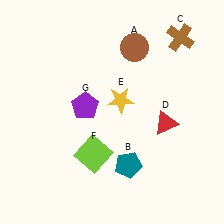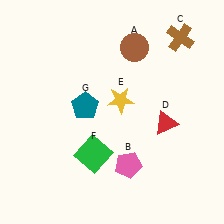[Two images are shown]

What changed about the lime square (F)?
In Image 1, F is lime. In Image 2, it changed to green.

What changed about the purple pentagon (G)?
In Image 1, G is purple. In Image 2, it changed to teal.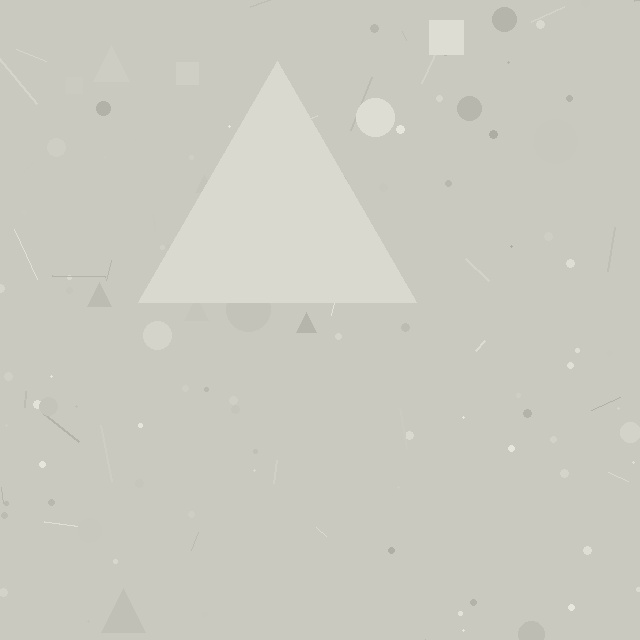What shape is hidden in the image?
A triangle is hidden in the image.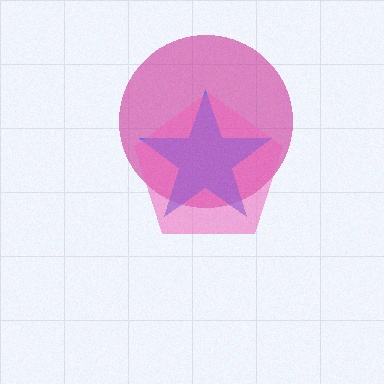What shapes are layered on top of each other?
The layered shapes are: a magenta circle, a blue star, a pink pentagon.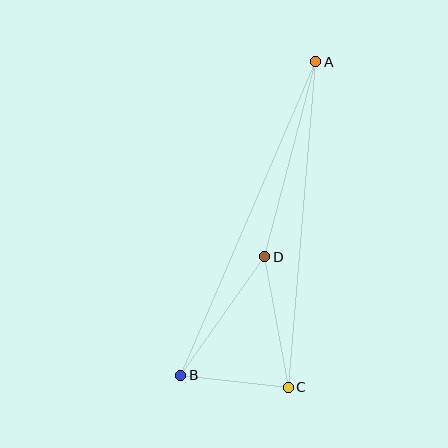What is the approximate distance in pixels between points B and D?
The distance between B and D is approximately 145 pixels.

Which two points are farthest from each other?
Points A and B are farthest from each other.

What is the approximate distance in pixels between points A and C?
The distance between A and C is approximately 327 pixels.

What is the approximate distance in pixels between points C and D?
The distance between C and D is approximately 133 pixels.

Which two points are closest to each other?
Points B and C are closest to each other.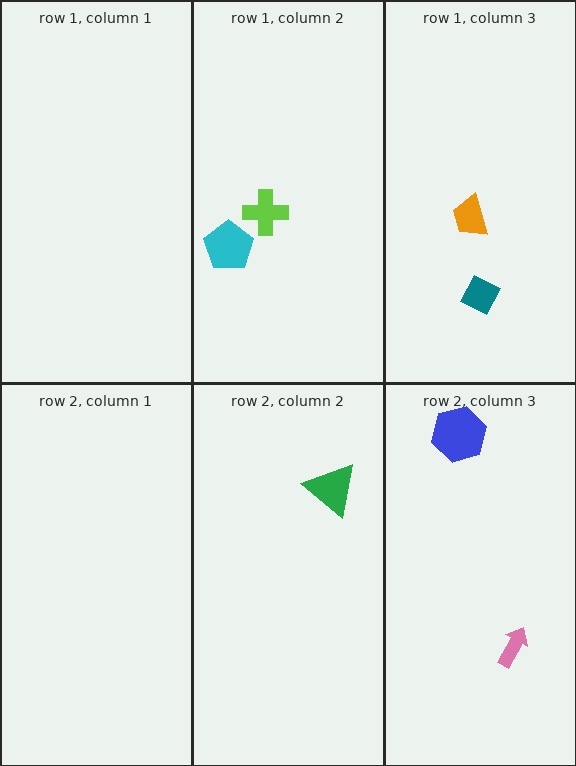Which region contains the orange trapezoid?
The row 1, column 3 region.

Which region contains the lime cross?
The row 1, column 2 region.